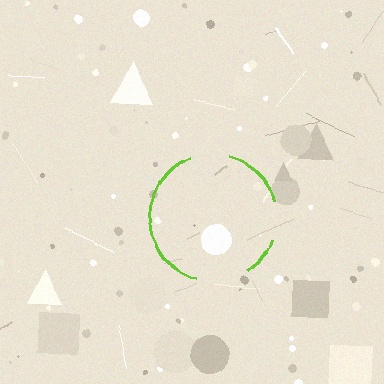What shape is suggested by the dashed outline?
The dashed outline suggests a circle.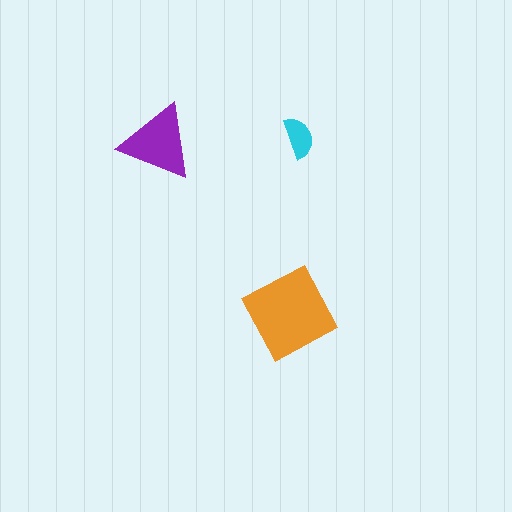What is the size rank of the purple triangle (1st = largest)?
2nd.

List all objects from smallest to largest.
The cyan semicircle, the purple triangle, the orange diamond.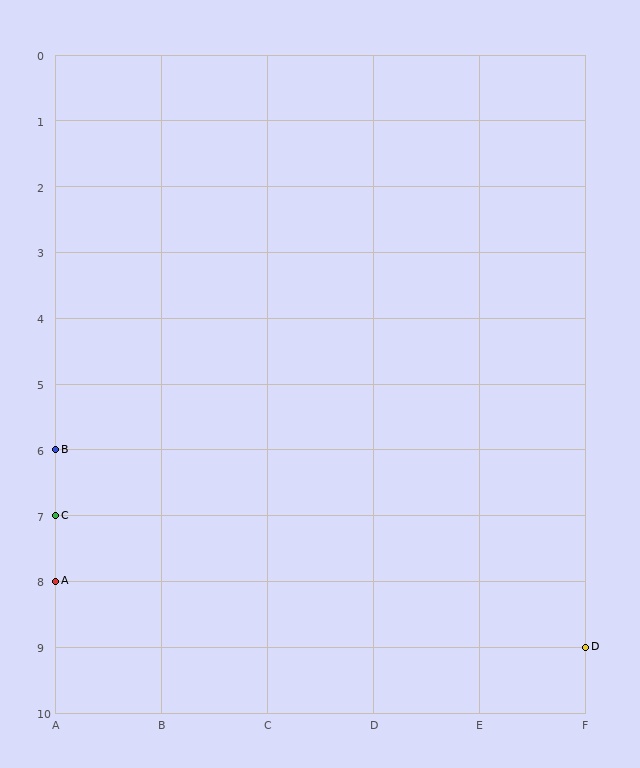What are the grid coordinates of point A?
Point A is at grid coordinates (A, 8).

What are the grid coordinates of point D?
Point D is at grid coordinates (F, 9).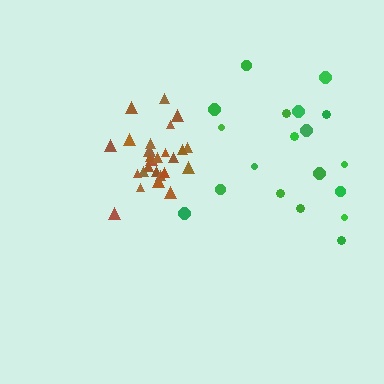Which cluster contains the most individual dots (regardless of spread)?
Brown (26).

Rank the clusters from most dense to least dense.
brown, green.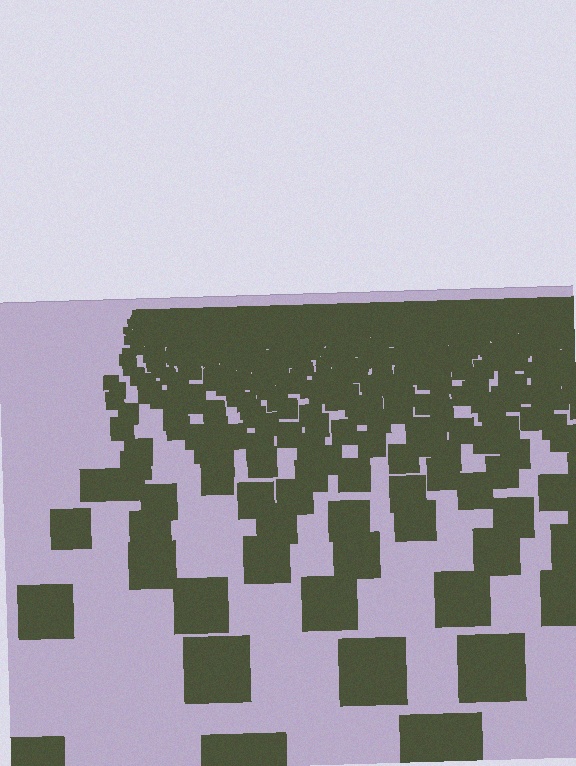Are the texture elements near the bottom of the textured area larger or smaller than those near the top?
Larger. Near the bottom, elements are closer to the viewer and appear at a bigger on-screen size.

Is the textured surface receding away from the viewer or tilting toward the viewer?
The surface is receding away from the viewer. Texture elements get smaller and denser toward the top.